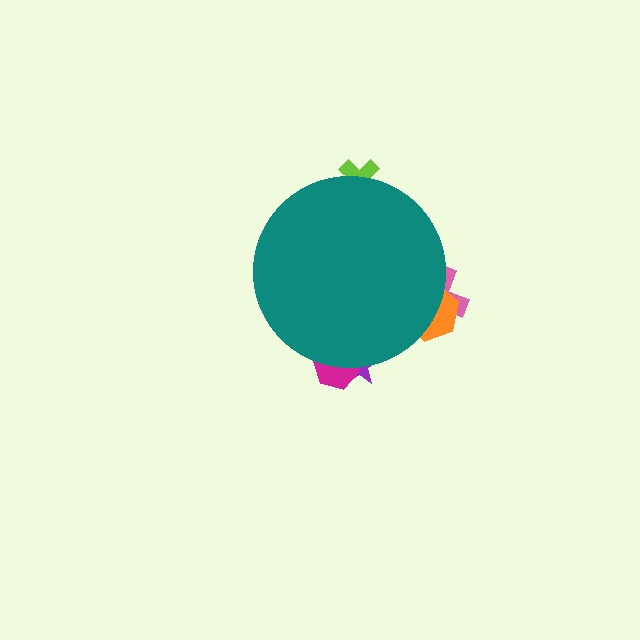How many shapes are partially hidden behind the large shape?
5 shapes are partially hidden.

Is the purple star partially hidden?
Yes, the purple star is partially hidden behind the teal circle.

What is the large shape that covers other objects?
A teal circle.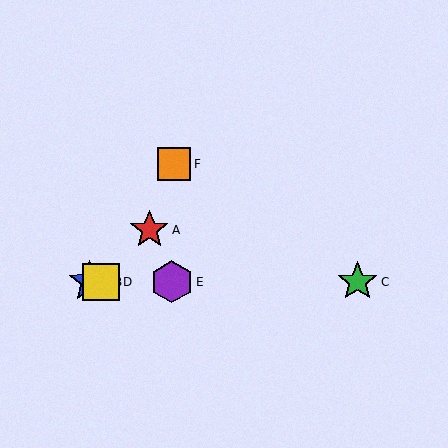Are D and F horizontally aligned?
No, D is at y≈282 and F is at y≈164.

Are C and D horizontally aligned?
Yes, both are at y≈282.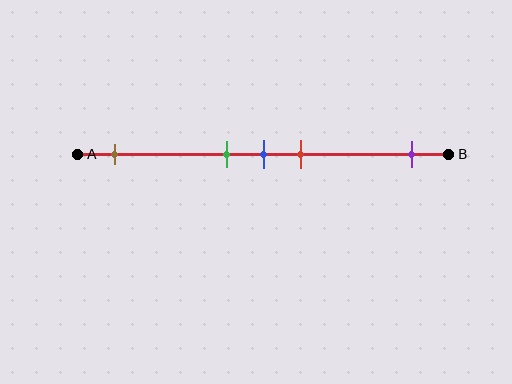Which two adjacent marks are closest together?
The green and blue marks are the closest adjacent pair.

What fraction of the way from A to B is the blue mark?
The blue mark is approximately 50% (0.5) of the way from A to B.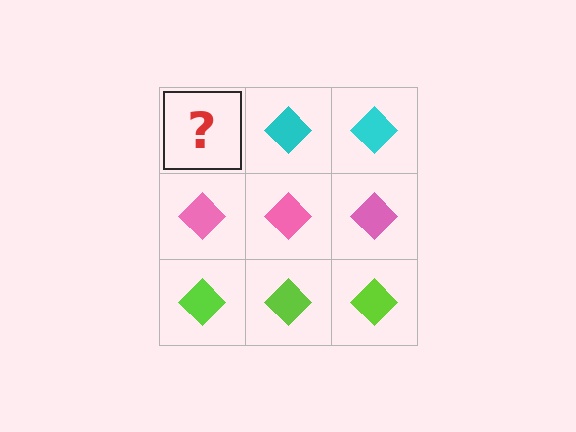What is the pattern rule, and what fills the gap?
The rule is that each row has a consistent color. The gap should be filled with a cyan diamond.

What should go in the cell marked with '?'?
The missing cell should contain a cyan diamond.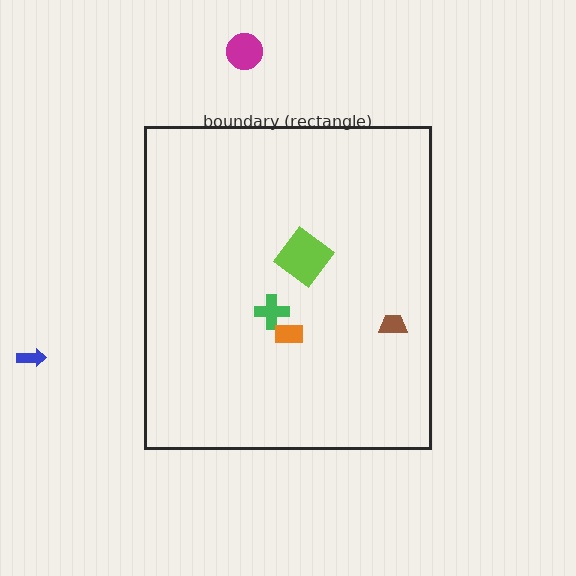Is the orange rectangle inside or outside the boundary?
Inside.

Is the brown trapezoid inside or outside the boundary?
Inside.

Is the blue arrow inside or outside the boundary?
Outside.